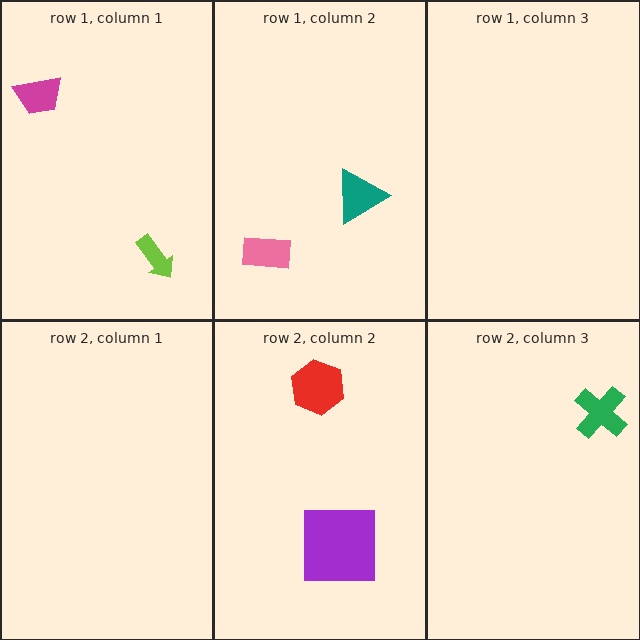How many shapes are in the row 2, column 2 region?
2.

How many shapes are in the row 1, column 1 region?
2.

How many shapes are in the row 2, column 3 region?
1.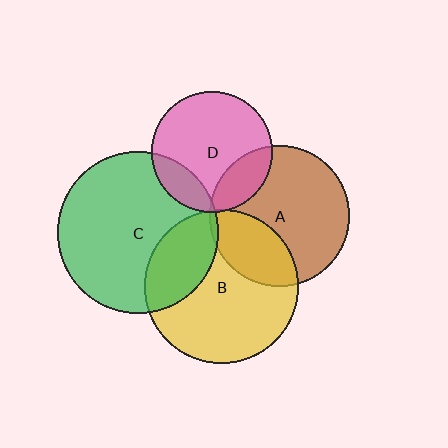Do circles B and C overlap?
Yes.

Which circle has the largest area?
Circle C (green).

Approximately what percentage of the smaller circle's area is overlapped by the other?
Approximately 25%.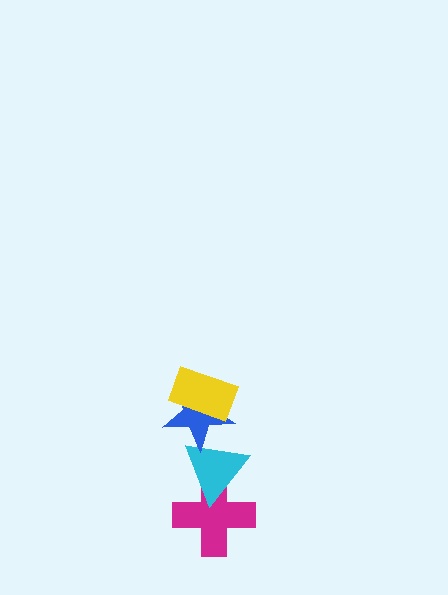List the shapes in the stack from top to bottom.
From top to bottom: the yellow rectangle, the blue star, the cyan triangle, the magenta cross.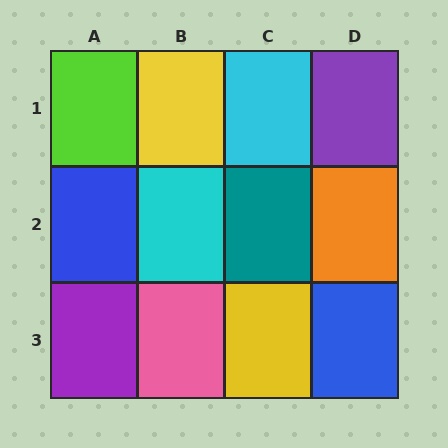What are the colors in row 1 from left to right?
Lime, yellow, cyan, purple.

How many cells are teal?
1 cell is teal.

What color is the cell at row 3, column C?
Yellow.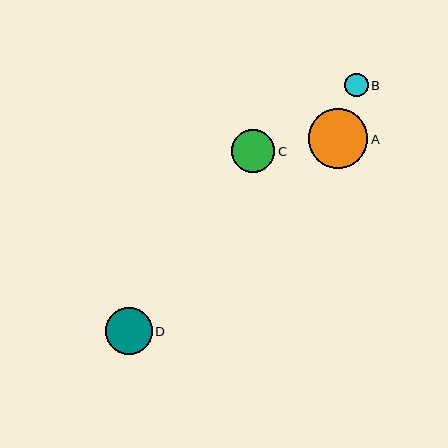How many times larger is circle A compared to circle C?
Circle A is approximately 1.4 times the size of circle C.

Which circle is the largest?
Circle A is the largest with a size of approximately 59 pixels.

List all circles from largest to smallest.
From largest to smallest: A, D, C, B.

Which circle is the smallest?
Circle B is the smallest with a size of approximately 23 pixels.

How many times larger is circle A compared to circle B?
Circle A is approximately 2.5 times the size of circle B.